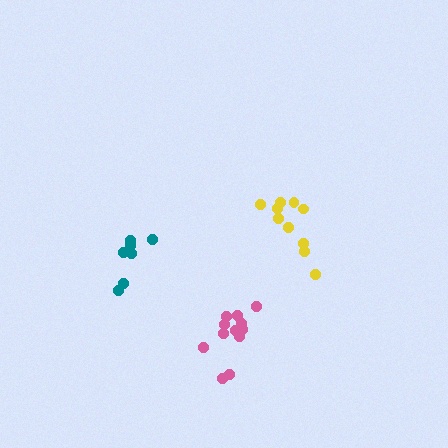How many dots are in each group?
Group 1: 12 dots, Group 2: 7 dots, Group 3: 10 dots (29 total).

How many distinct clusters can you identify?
There are 3 distinct clusters.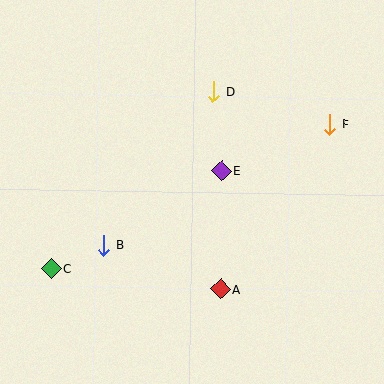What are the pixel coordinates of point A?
Point A is at (220, 289).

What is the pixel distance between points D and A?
The distance between D and A is 198 pixels.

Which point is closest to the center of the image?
Point E at (221, 171) is closest to the center.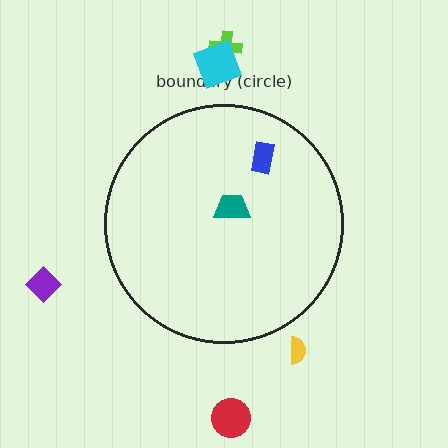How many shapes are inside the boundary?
2 inside, 5 outside.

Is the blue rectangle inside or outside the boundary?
Inside.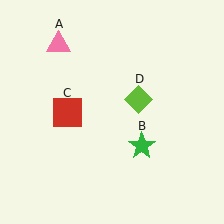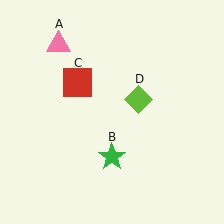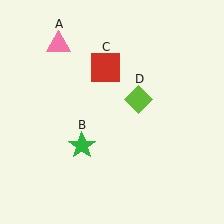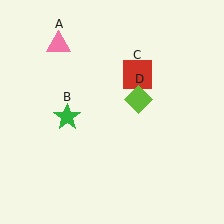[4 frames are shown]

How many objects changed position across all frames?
2 objects changed position: green star (object B), red square (object C).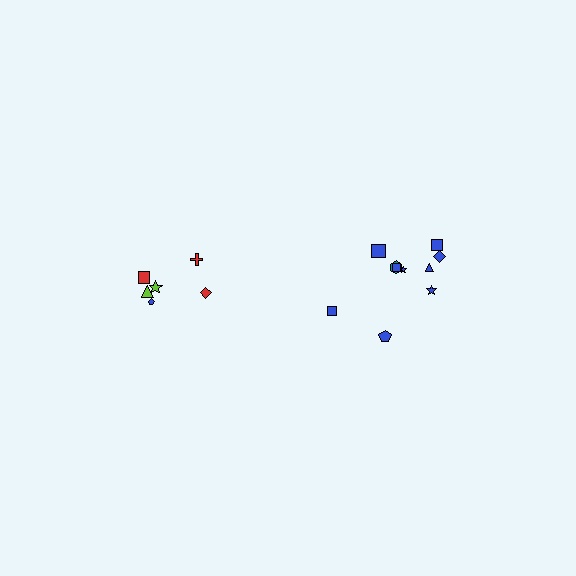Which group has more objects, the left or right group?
The right group.